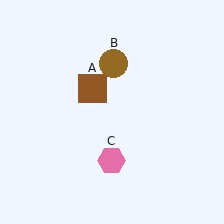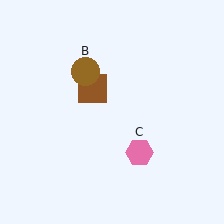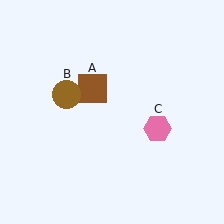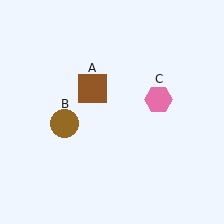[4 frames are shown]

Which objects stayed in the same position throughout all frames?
Brown square (object A) remained stationary.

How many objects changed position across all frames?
2 objects changed position: brown circle (object B), pink hexagon (object C).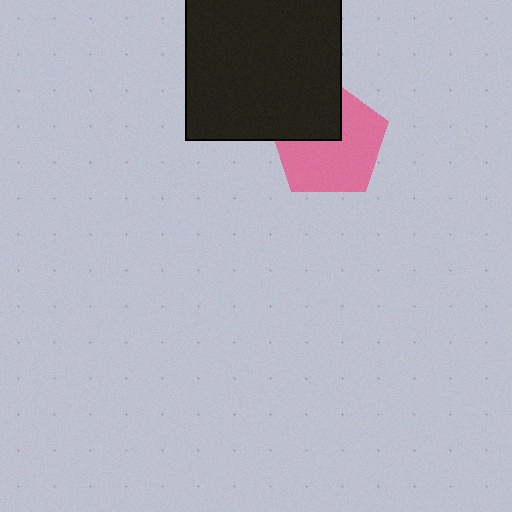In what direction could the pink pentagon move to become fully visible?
The pink pentagon could move toward the lower-right. That would shift it out from behind the black square entirely.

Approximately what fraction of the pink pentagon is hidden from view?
Roughly 34% of the pink pentagon is hidden behind the black square.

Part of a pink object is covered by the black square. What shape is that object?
It is a pentagon.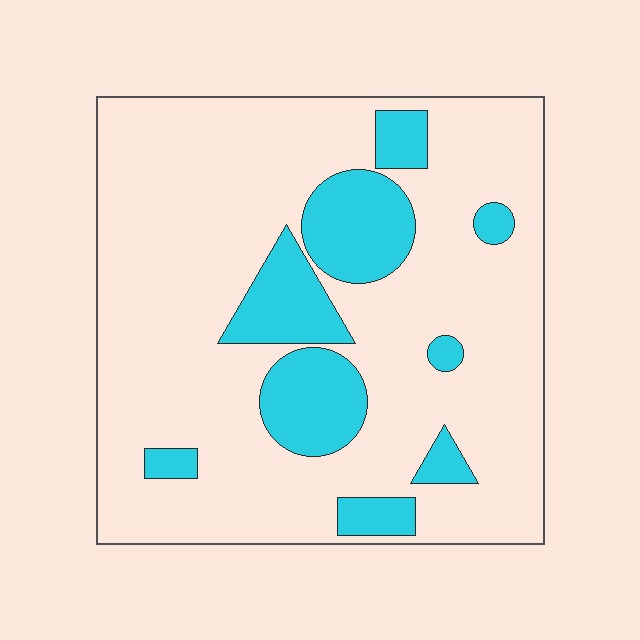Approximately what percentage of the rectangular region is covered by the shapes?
Approximately 20%.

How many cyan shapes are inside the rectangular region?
9.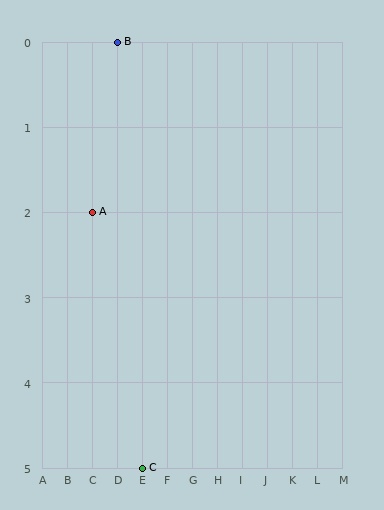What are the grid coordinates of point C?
Point C is at grid coordinates (E, 5).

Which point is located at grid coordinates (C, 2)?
Point A is at (C, 2).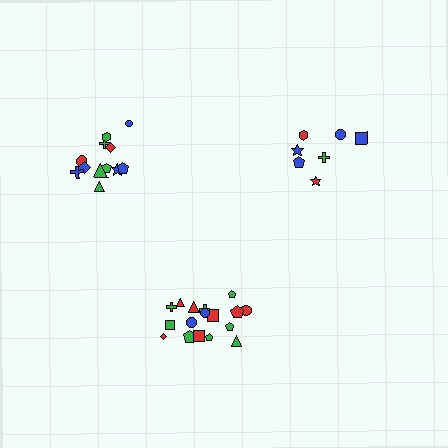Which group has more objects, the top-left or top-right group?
The top-left group.